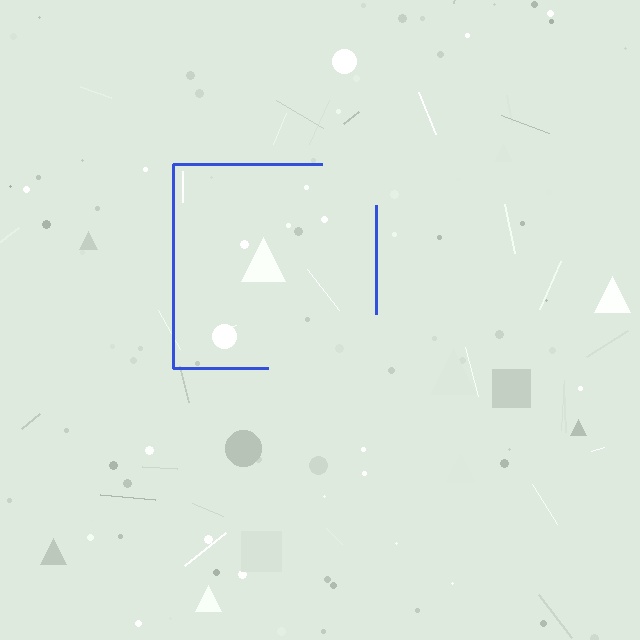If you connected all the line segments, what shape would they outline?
They would outline a square.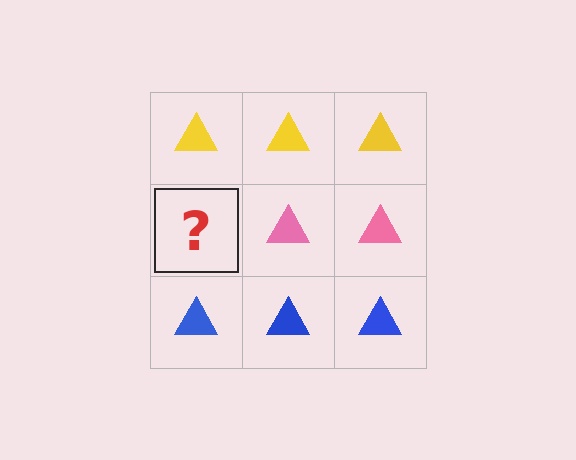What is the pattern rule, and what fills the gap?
The rule is that each row has a consistent color. The gap should be filled with a pink triangle.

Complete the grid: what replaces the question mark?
The question mark should be replaced with a pink triangle.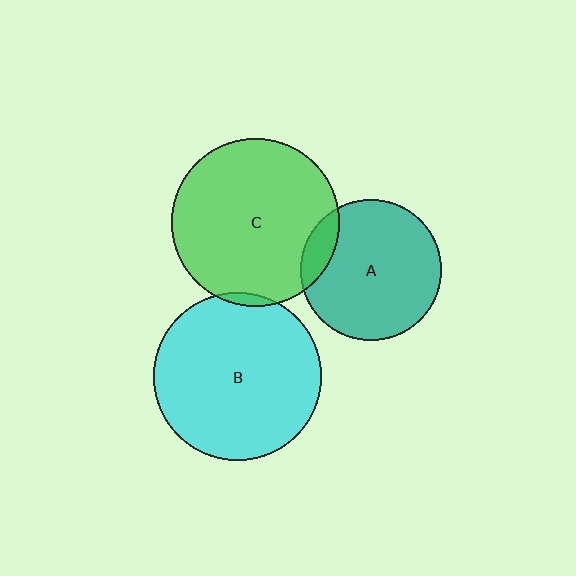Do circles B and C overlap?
Yes.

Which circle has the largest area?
Circle C (green).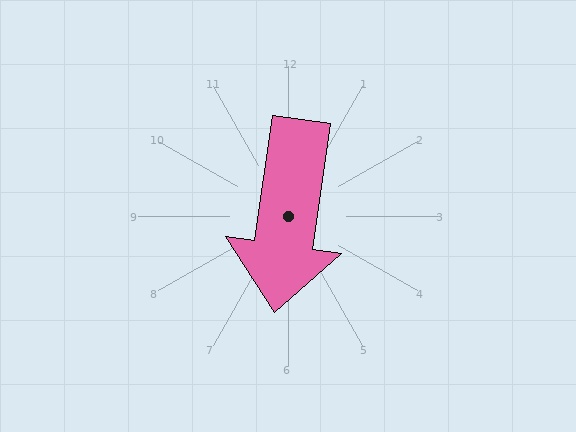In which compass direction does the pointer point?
South.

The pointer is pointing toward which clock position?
Roughly 6 o'clock.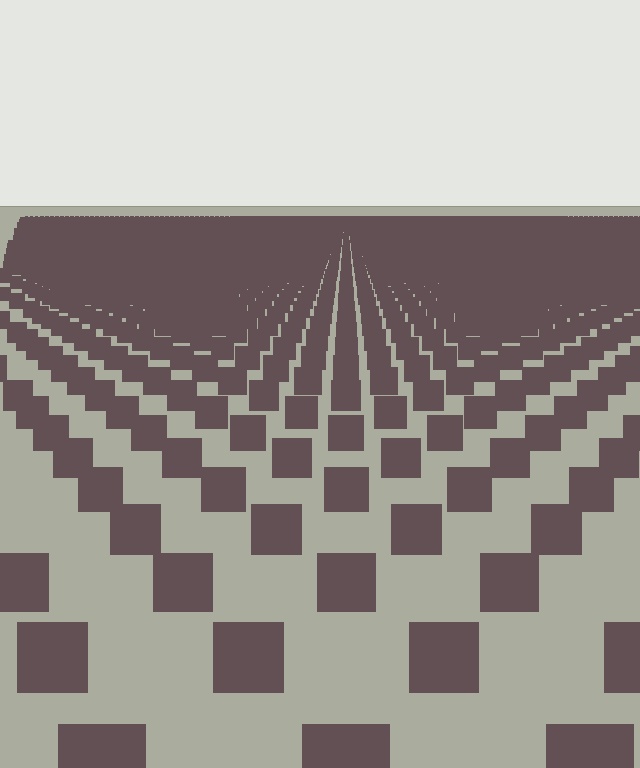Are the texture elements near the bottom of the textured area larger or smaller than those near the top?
Larger. Near the bottom, elements are closer to the viewer and appear at a bigger on-screen size.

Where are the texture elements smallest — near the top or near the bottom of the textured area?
Near the top.